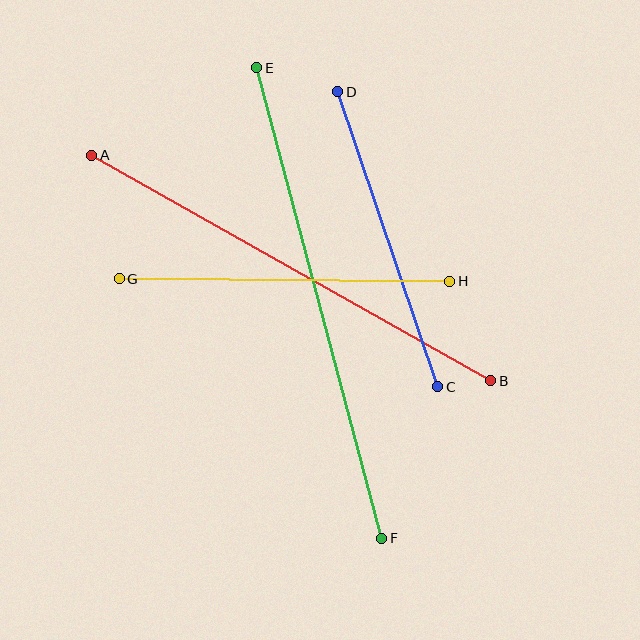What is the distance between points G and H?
The distance is approximately 330 pixels.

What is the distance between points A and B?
The distance is approximately 458 pixels.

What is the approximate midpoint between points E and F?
The midpoint is at approximately (319, 303) pixels.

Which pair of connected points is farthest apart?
Points E and F are farthest apart.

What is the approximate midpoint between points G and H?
The midpoint is at approximately (285, 280) pixels.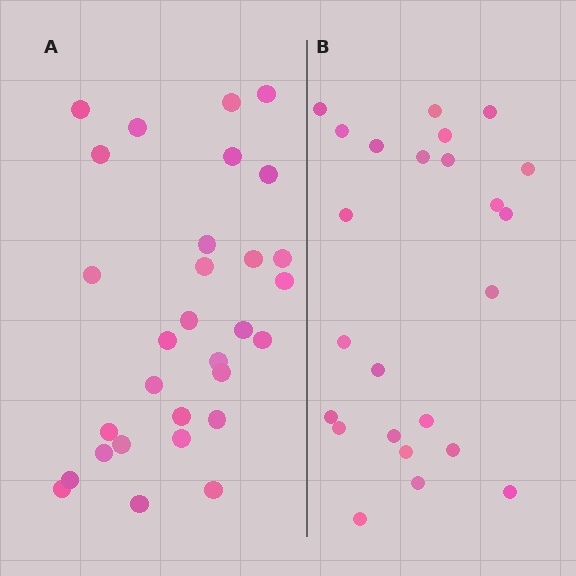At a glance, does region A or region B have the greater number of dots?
Region A (the left region) has more dots.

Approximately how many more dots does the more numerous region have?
Region A has about 6 more dots than region B.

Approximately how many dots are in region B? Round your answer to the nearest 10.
About 20 dots. (The exact count is 24, which rounds to 20.)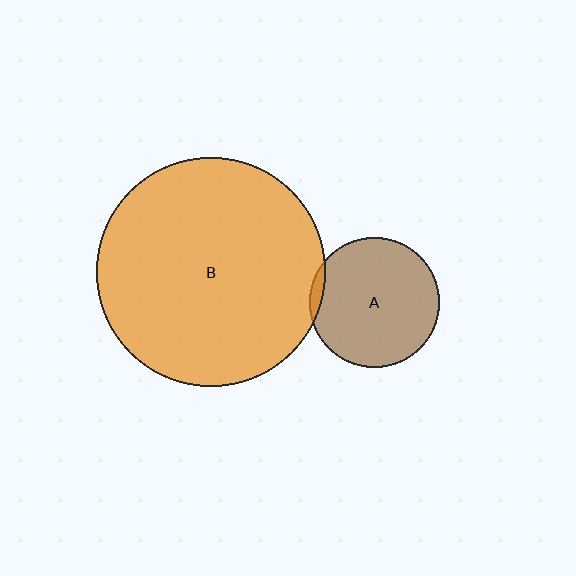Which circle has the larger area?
Circle B (orange).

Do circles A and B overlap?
Yes.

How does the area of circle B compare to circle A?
Approximately 3.1 times.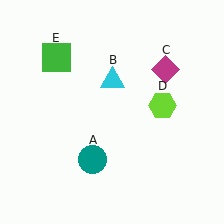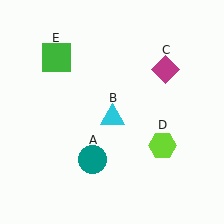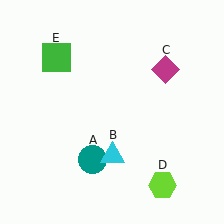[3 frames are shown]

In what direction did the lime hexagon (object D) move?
The lime hexagon (object D) moved down.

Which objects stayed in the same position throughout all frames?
Teal circle (object A) and magenta diamond (object C) and green square (object E) remained stationary.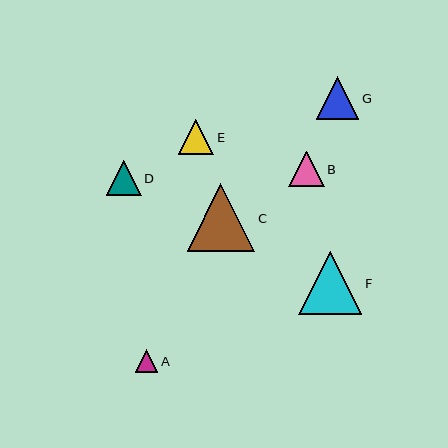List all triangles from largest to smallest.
From largest to smallest: C, F, G, E, B, D, A.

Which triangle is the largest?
Triangle C is the largest with a size of approximately 67 pixels.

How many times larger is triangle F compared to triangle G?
Triangle F is approximately 1.5 times the size of triangle G.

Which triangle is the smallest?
Triangle A is the smallest with a size of approximately 22 pixels.